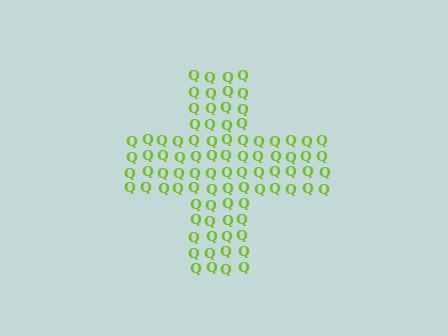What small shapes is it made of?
It is made of small letter Q's.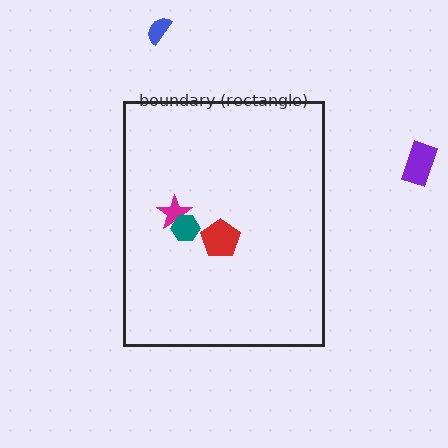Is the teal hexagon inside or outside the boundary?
Inside.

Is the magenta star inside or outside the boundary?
Inside.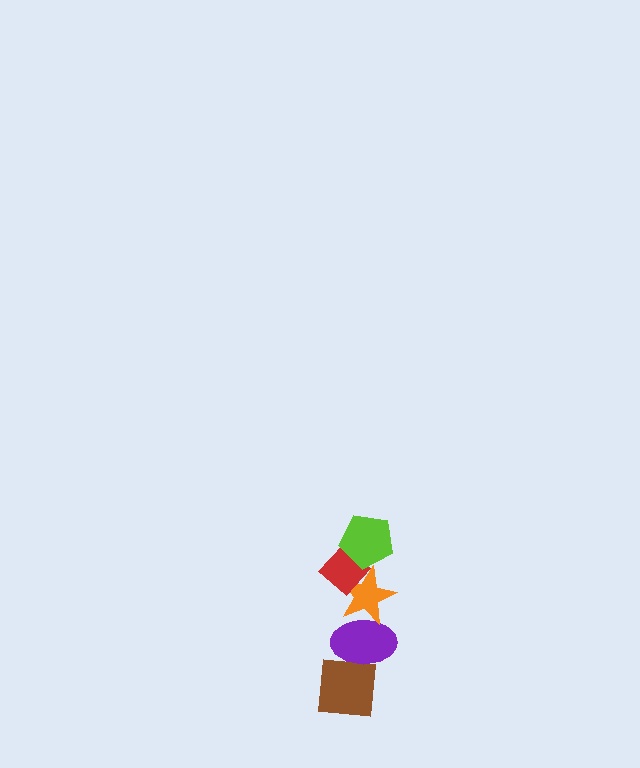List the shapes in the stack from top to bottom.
From top to bottom: the lime pentagon, the red diamond, the orange star, the purple ellipse, the brown square.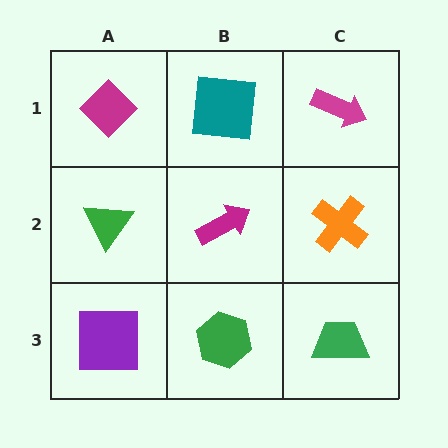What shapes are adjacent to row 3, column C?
An orange cross (row 2, column C), a green hexagon (row 3, column B).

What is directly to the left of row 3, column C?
A green hexagon.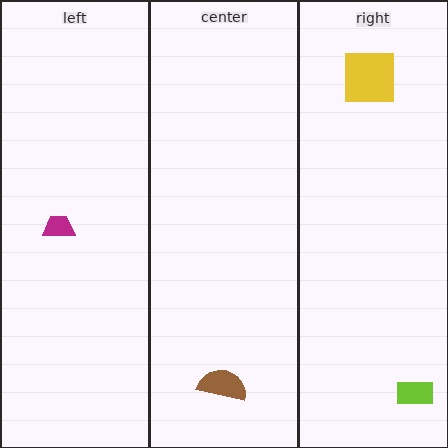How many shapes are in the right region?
2.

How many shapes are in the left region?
1.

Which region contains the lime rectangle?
The right region.